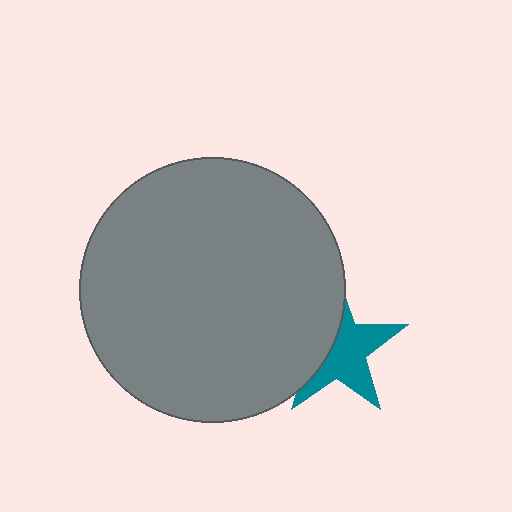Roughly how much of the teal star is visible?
About half of it is visible (roughly 57%).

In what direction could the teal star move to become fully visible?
The teal star could move right. That would shift it out from behind the gray circle entirely.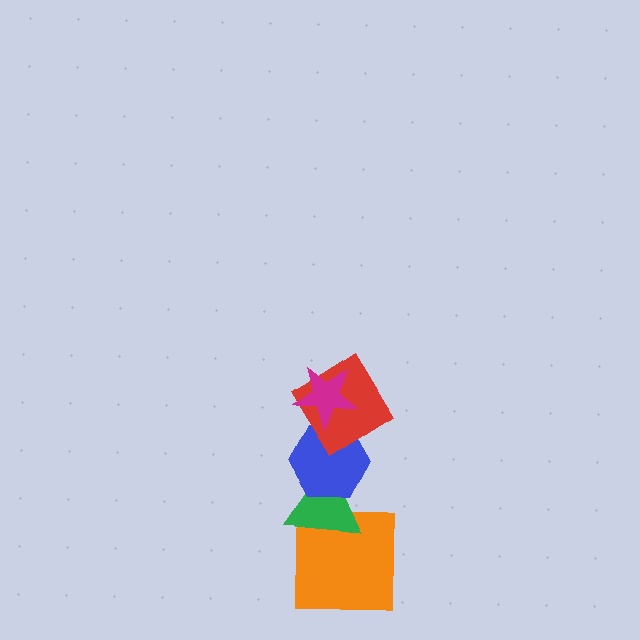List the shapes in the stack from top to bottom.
From top to bottom: the magenta star, the red diamond, the blue hexagon, the green triangle, the orange square.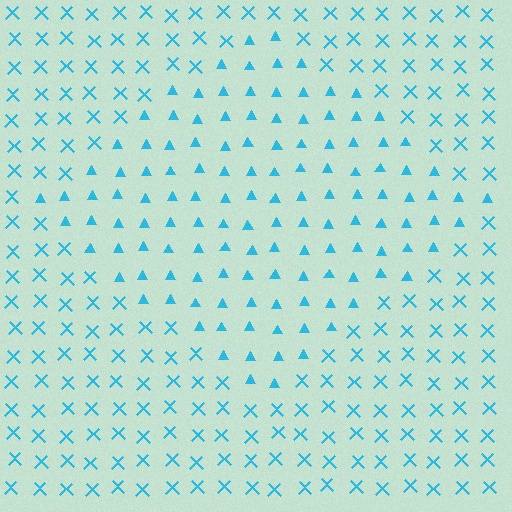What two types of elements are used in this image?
The image uses triangles inside the diamond region and X marks outside it.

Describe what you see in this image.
The image is filled with small cyan elements arranged in a uniform grid. A diamond-shaped region contains triangles, while the surrounding area contains X marks. The boundary is defined purely by the change in element shape.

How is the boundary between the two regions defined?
The boundary is defined by a change in element shape: triangles inside vs. X marks outside. All elements share the same color and spacing.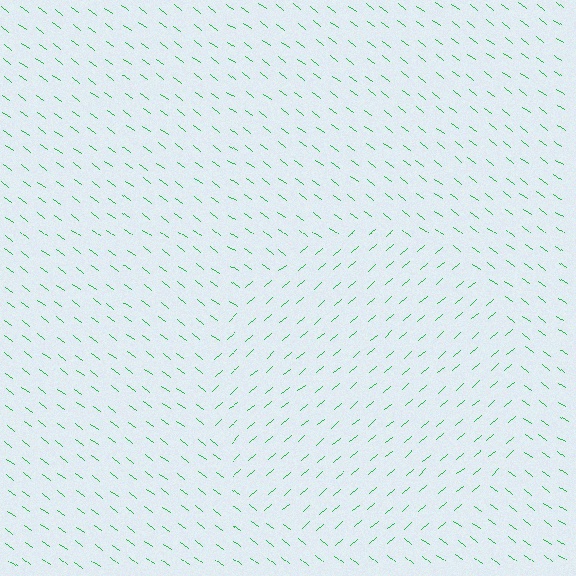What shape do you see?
I see a circle.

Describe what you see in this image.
The image is filled with small green line segments. A circle region in the image has lines oriented differently from the surrounding lines, creating a visible texture boundary.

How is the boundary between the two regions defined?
The boundary is defined purely by a change in line orientation (approximately 78 degrees difference). All lines are the same color and thickness.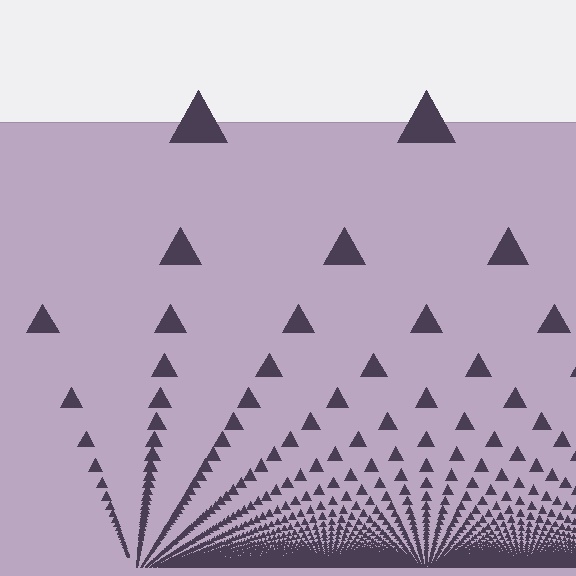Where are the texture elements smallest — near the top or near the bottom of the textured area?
Near the bottom.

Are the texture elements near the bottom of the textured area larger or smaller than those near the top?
Smaller. The gradient is inverted — elements near the bottom are smaller and denser.